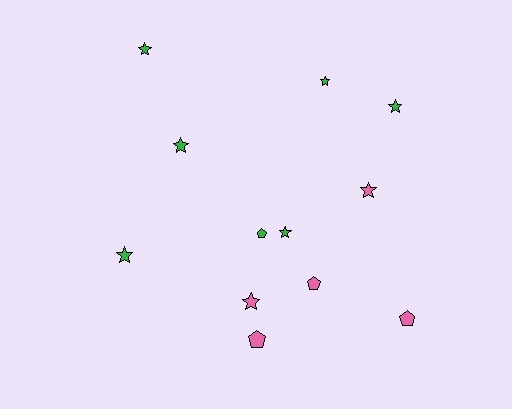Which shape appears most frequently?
Star, with 8 objects.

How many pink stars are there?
There are 2 pink stars.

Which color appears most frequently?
Green, with 7 objects.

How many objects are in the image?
There are 12 objects.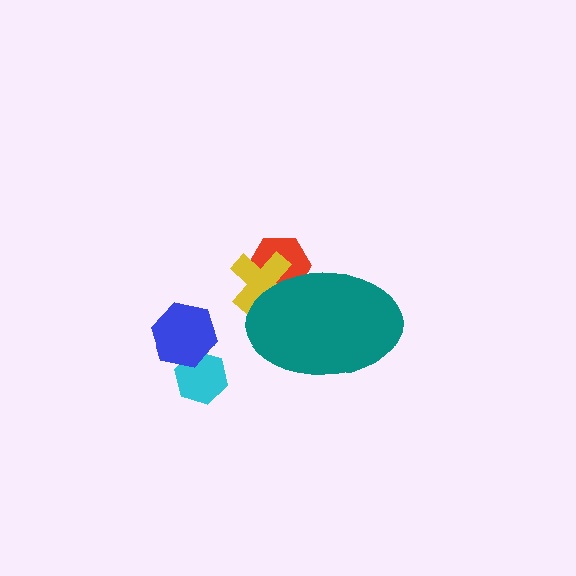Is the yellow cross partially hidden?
Yes, the yellow cross is partially hidden behind the teal ellipse.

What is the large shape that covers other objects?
A teal ellipse.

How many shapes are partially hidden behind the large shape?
2 shapes are partially hidden.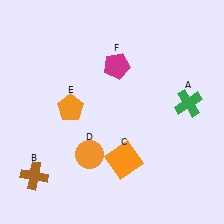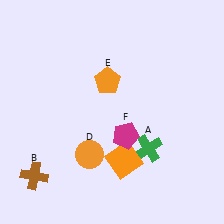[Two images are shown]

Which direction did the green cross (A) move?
The green cross (A) moved down.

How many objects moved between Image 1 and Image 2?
3 objects moved between the two images.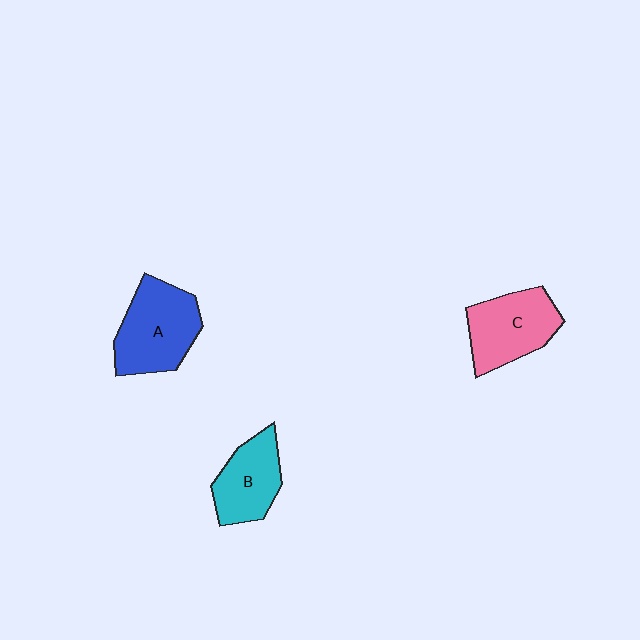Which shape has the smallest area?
Shape B (cyan).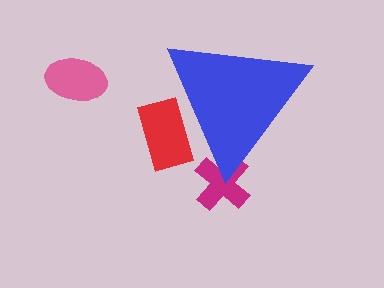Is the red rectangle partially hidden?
Yes, the red rectangle is partially hidden behind the blue triangle.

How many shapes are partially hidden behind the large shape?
2 shapes are partially hidden.